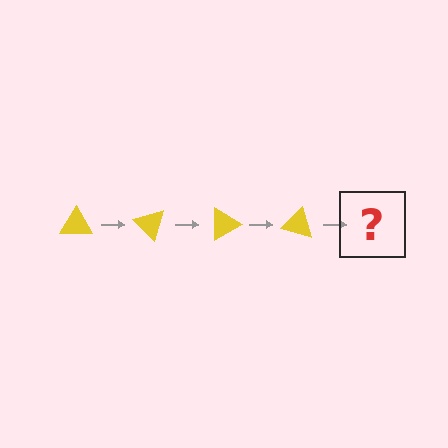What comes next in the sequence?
The next element should be a yellow triangle rotated 180 degrees.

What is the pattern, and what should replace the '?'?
The pattern is that the triangle rotates 45 degrees each step. The '?' should be a yellow triangle rotated 180 degrees.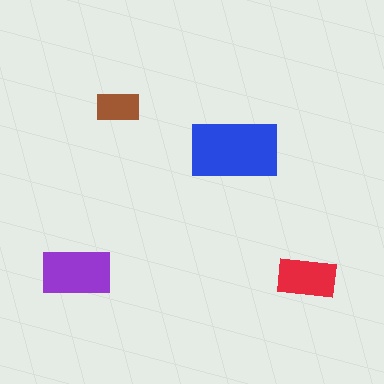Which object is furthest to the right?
The red rectangle is rightmost.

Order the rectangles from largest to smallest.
the blue one, the purple one, the red one, the brown one.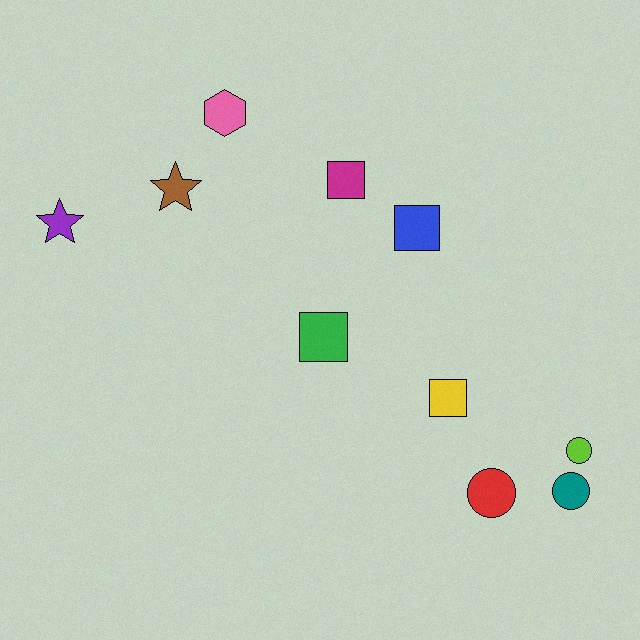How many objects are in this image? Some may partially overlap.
There are 10 objects.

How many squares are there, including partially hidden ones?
There are 4 squares.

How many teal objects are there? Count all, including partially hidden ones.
There is 1 teal object.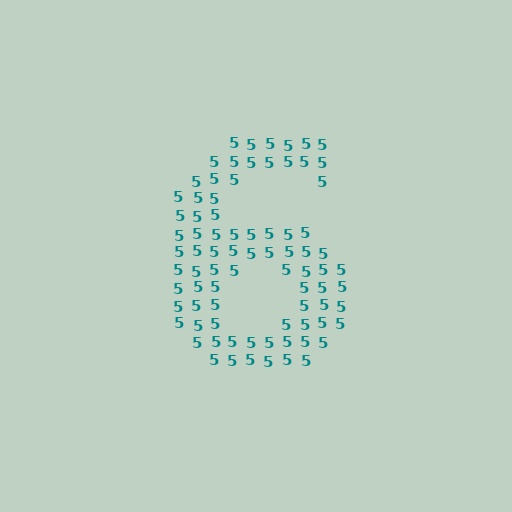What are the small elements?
The small elements are digit 5's.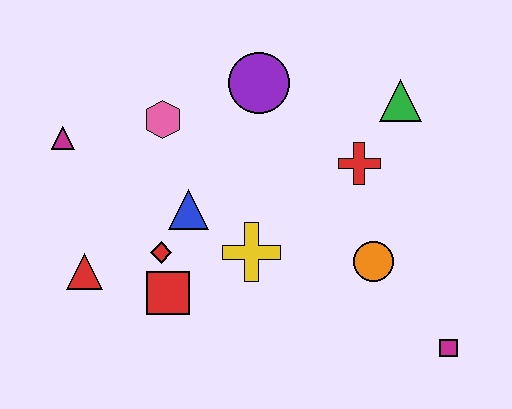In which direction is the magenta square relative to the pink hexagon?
The magenta square is to the right of the pink hexagon.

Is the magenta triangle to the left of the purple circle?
Yes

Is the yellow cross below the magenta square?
No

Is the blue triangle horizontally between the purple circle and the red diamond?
Yes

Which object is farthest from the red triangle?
The magenta square is farthest from the red triangle.